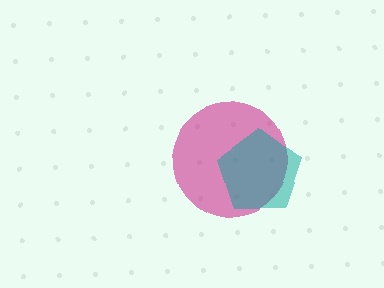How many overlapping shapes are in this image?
There are 2 overlapping shapes in the image.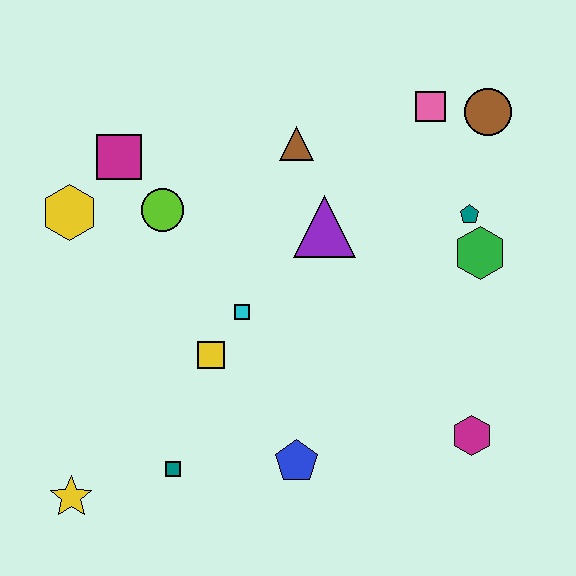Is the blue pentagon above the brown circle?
No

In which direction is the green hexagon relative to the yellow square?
The green hexagon is to the right of the yellow square.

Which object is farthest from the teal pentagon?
The yellow star is farthest from the teal pentagon.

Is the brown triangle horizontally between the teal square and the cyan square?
No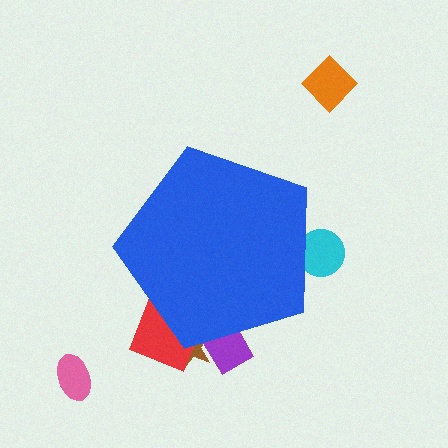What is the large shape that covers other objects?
A blue pentagon.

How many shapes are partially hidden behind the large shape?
4 shapes are partially hidden.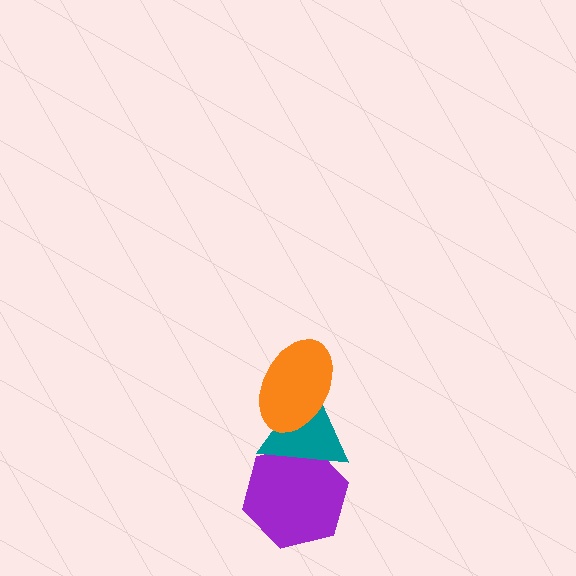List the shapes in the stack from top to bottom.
From top to bottom: the orange ellipse, the teal triangle, the purple hexagon.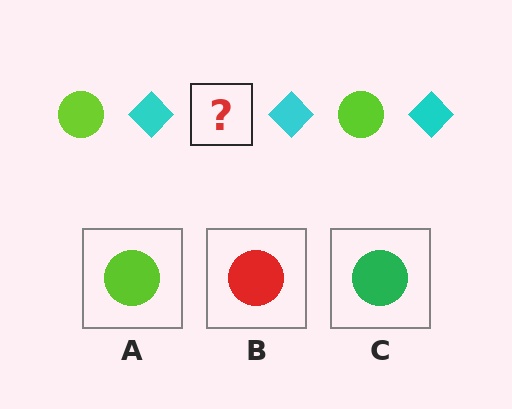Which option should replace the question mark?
Option A.